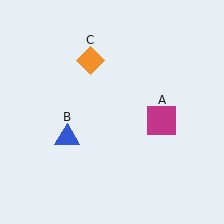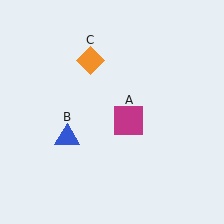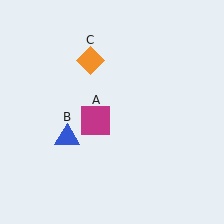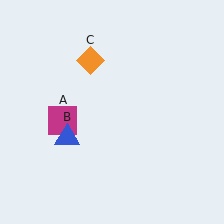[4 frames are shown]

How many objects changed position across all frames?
1 object changed position: magenta square (object A).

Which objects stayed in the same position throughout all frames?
Blue triangle (object B) and orange diamond (object C) remained stationary.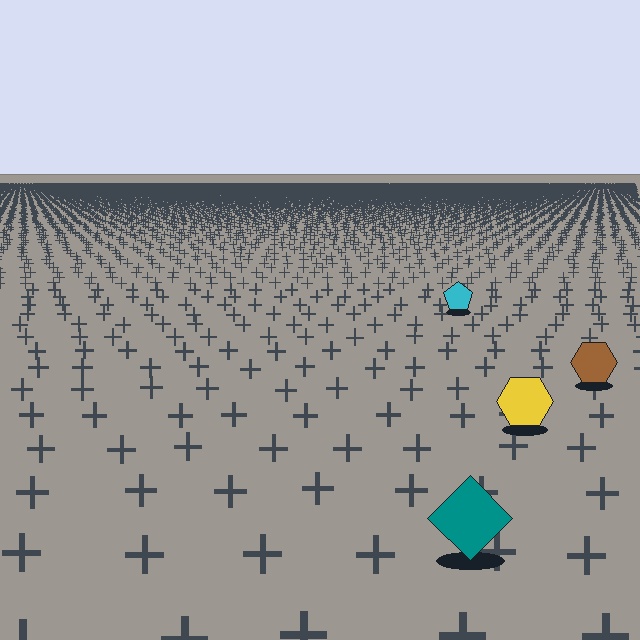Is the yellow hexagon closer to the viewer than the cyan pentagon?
Yes. The yellow hexagon is closer — you can tell from the texture gradient: the ground texture is coarser near it.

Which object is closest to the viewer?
The teal diamond is closest. The texture marks near it are larger and more spread out.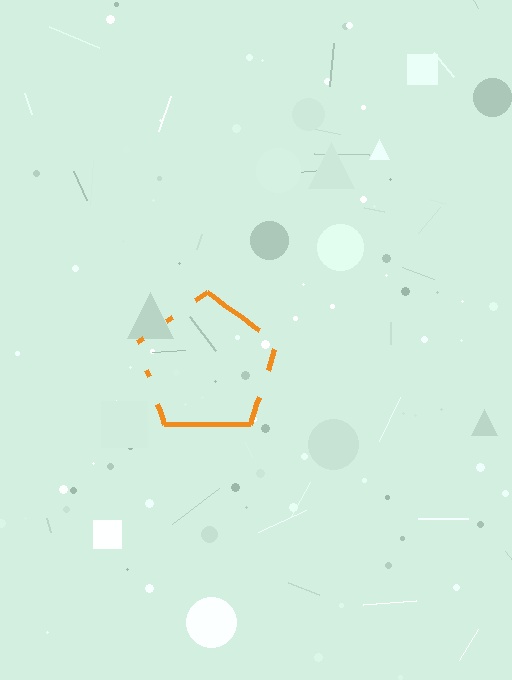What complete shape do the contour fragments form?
The contour fragments form a pentagon.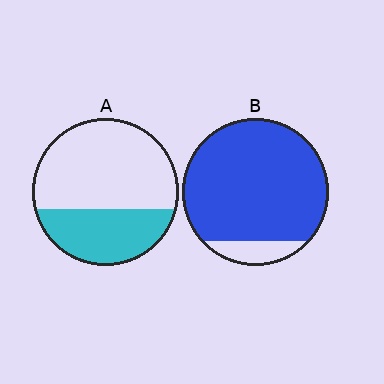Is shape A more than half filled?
No.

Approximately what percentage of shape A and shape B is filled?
A is approximately 35% and B is approximately 90%.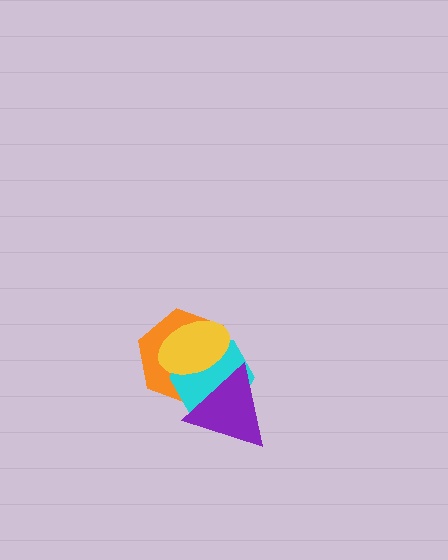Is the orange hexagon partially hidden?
Yes, it is partially covered by another shape.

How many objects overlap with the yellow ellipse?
3 objects overlap with the yellow ellipse.